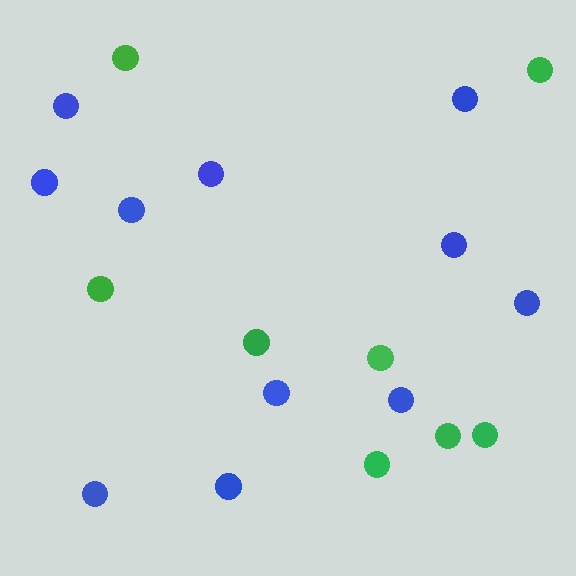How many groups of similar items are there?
There are 2 groups: one group of green circles (8) and one group of blue circles (11).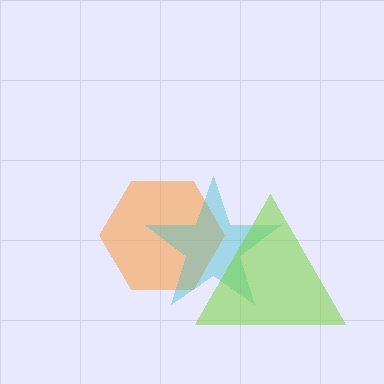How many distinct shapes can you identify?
There are 3 distinct shapes: an orange hexagon, a cyan star, a lime triangle.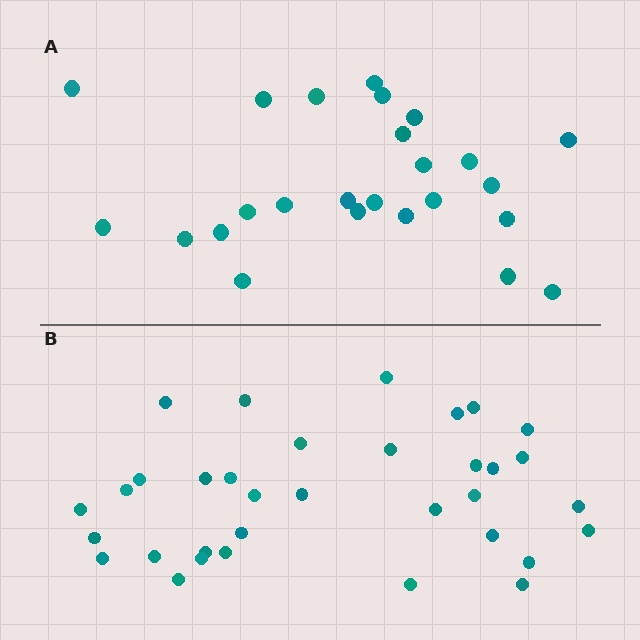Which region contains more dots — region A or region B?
Region B (the bottom region) has more dots.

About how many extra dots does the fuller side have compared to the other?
Region B has roughly 8 or so more dots than region A.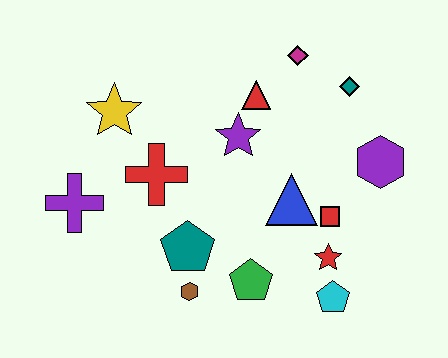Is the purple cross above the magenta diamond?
No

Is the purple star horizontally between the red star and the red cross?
Yes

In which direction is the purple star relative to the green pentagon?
The purple star is above the green pentagon.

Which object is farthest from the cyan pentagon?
The yellow star is farthest from the cyan pentagon.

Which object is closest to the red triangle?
The purple star is closest to the red triangle.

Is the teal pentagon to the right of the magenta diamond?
No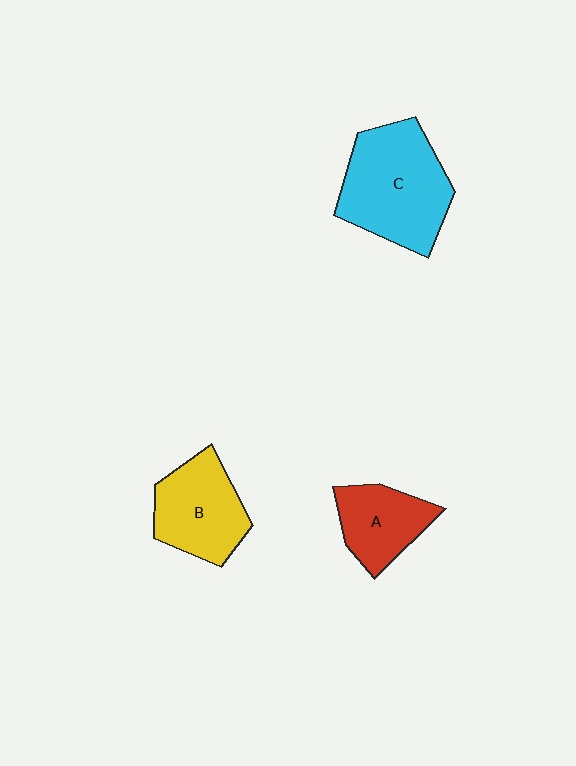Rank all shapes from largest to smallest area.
From largest to smallest: C (cyan), B (yellow), A (red).